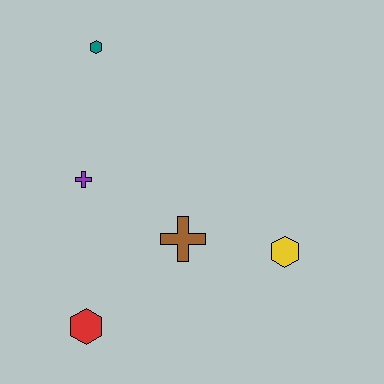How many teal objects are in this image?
There is 1 teal object.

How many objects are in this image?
There are 5 objects.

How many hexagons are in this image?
There are 3 hexagons.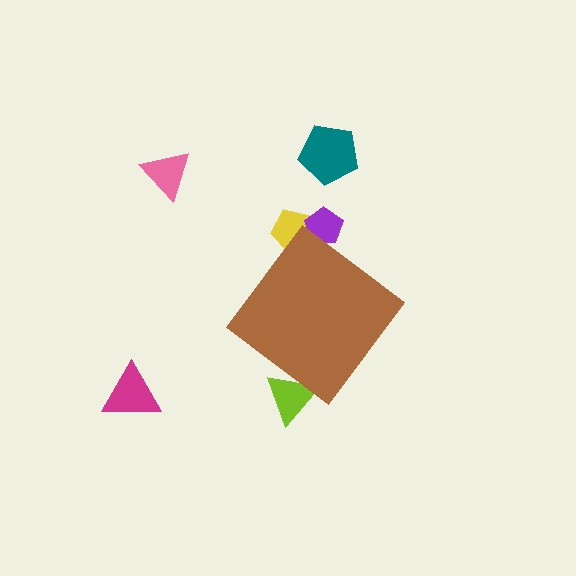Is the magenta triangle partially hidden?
No, the magenta triangle is fully visible.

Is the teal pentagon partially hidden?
No, the teal pentagon is fully visible.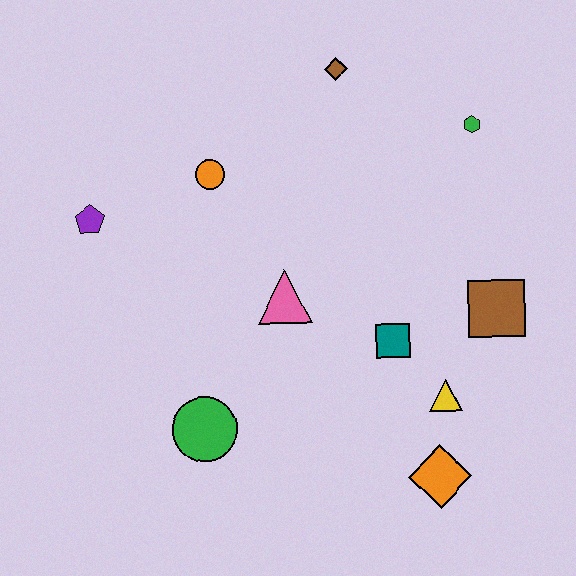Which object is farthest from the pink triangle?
The green hexagon is farthest from the pink triangle.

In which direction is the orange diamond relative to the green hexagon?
The orange diamond is below the green hexagon.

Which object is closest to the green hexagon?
The brown diamond is closest to the green hexagon.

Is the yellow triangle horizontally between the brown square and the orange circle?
Yes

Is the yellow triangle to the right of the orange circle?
Yes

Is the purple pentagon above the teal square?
Yes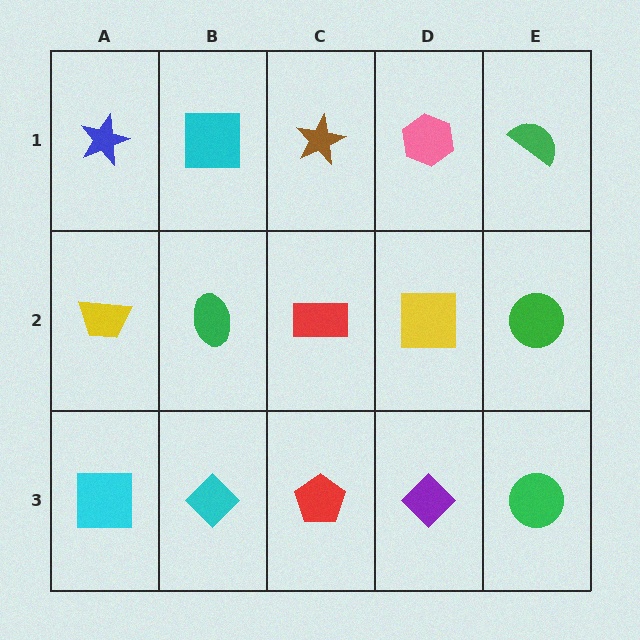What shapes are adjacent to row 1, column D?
A yellow square (row 2, column D), a brown star (row 1, column C), a green semicircle (row 1, column E).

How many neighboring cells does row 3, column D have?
3.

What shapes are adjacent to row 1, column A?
A yellow trapezoid (row 2, column A), a cyan square (row 1, column B).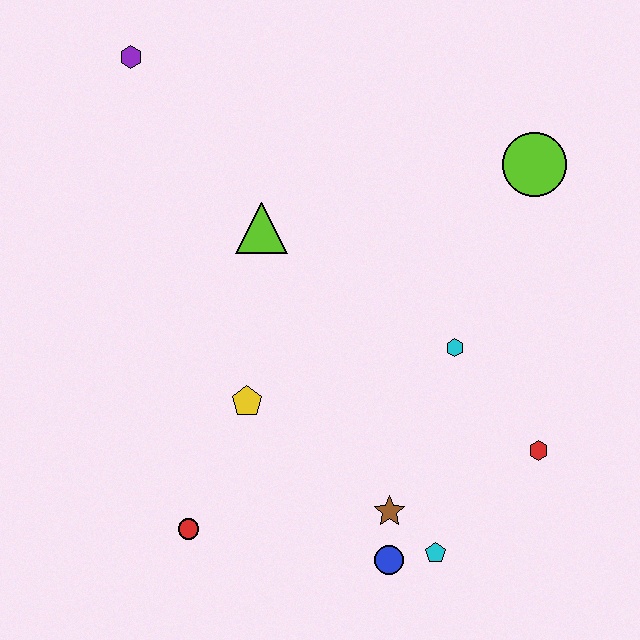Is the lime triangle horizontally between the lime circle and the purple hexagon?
Yes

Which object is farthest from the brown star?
The purple hexagon is farthest from the brown star.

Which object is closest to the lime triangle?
The yellow pentagon is closest to the lime triangle.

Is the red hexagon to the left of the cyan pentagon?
No